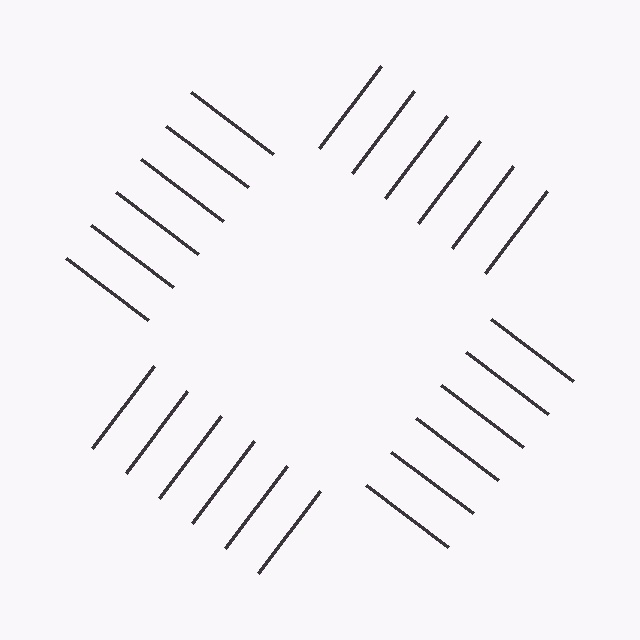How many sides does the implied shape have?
4 sides — the line-ends trace a square.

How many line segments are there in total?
24 — 6 along each of the 4 edges.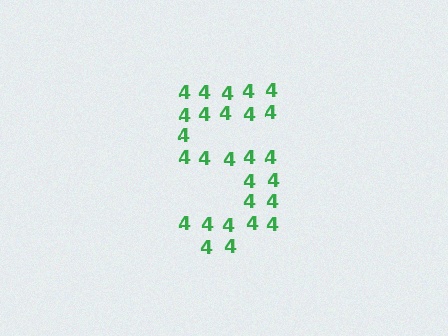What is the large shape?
The large shape is the digit 5.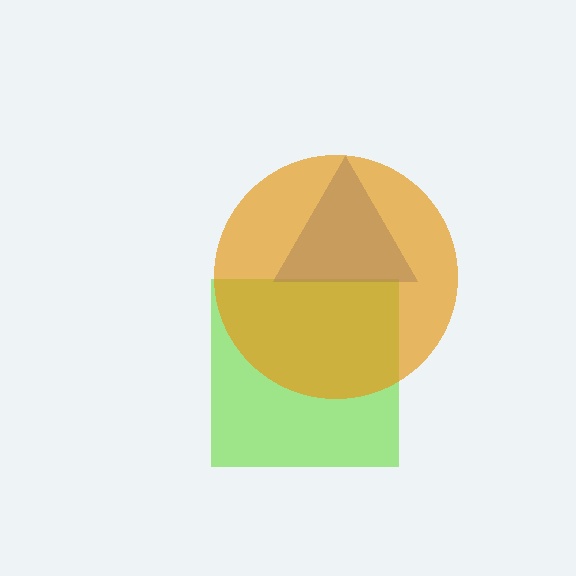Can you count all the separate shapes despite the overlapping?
Yes, there are 3 separate shapes.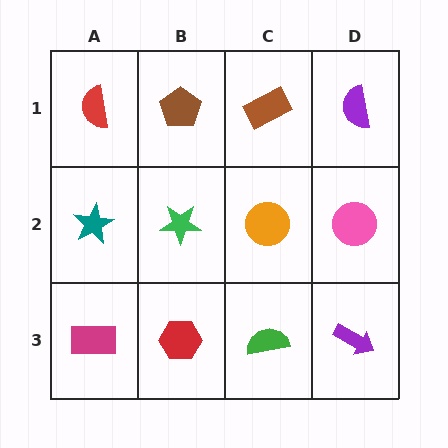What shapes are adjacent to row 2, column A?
A red semicircle (row 1, column A), a magenta rectangle (row 3, column A), a green star (row 2, column B).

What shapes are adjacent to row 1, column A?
A teal star (row 2, column A), a brown pentagon (row 1, column B).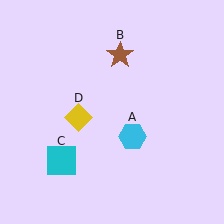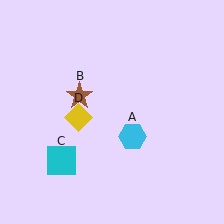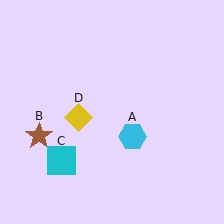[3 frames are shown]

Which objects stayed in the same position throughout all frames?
Cyan hexagon (object A) and cyan square (object C) and yellow diamond (object D) remained stationary.